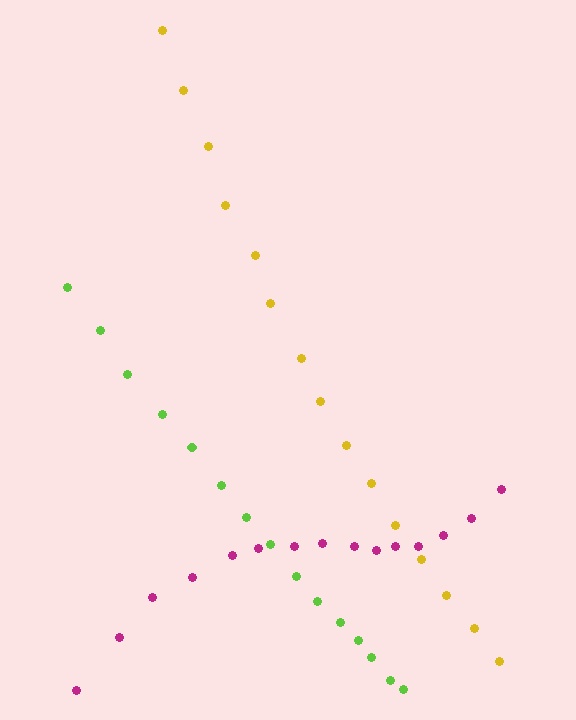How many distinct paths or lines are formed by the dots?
There are 3 distinct paths.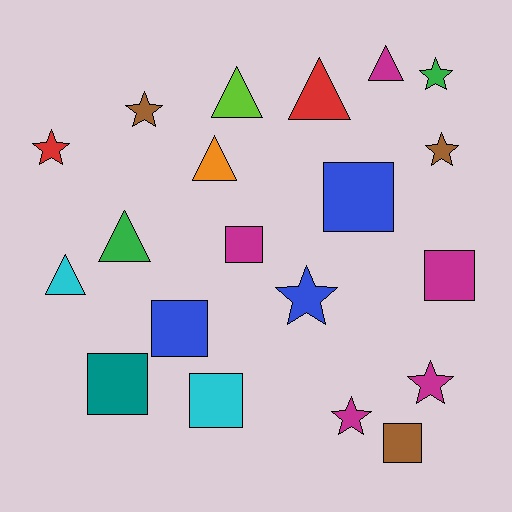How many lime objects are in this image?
There is 1 lime object.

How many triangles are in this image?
There are 6 triangles.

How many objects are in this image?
There are 20 objects.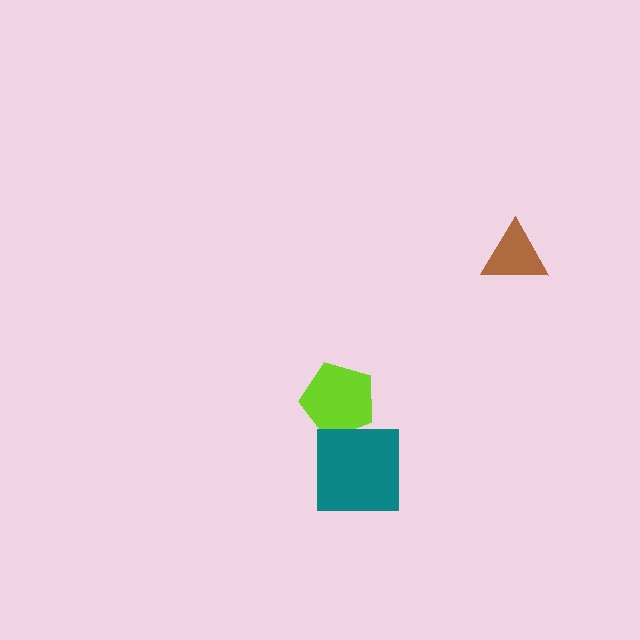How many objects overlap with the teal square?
1 object overlaps with the teal square.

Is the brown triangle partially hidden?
No, no other shape covers it.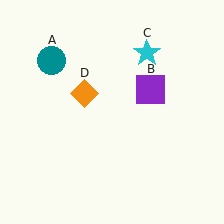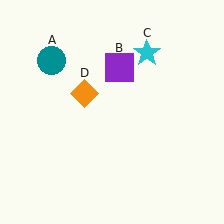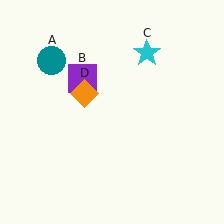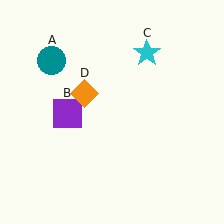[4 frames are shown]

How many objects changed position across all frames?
1 object changed position: purple square (object B).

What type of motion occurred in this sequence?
The purple square (object B) rotated counterclockwise around the center of the scene.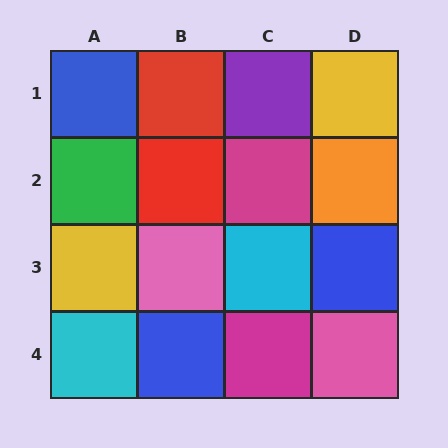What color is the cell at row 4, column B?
Blue.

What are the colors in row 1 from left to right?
Blue, red, purple, yellow.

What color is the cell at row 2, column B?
Red.